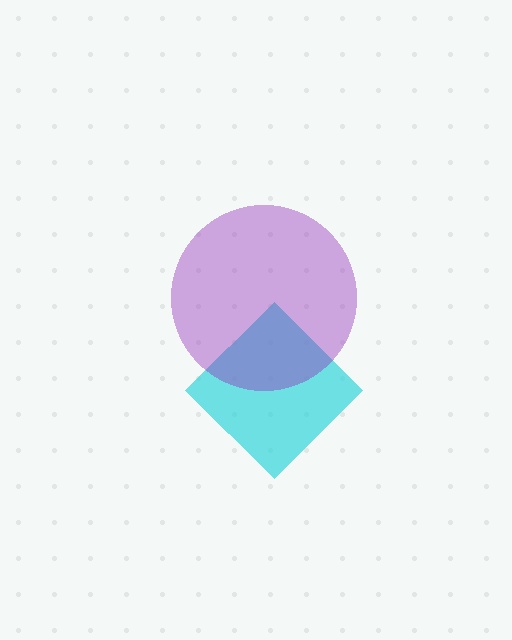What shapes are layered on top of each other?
The layered shapes are: a cyan diamond, a purple circle.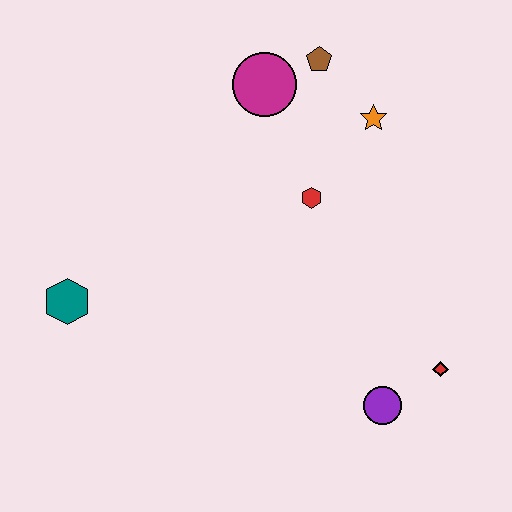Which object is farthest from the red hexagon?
The teal hexagon is farthest from the red hexagon.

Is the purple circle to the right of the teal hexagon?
Yes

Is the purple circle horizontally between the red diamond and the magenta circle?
Yes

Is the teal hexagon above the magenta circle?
No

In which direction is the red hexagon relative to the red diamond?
The red hexagon is above the red diamond.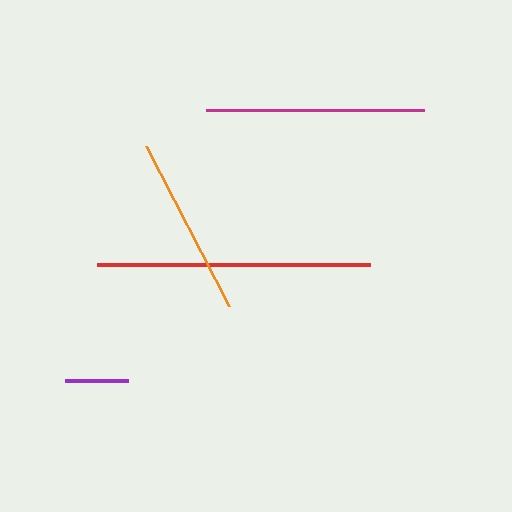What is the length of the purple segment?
The purple segment is approximately 63 pixels long.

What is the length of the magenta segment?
The magenta segment is approximately 218 pixels long.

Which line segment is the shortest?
The purple line is the shortest at approximately 63 pixels.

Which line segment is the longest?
The red line is the longest at approximately 273 pixels.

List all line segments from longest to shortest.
From longest to shortest: red, magenta, orange, purple.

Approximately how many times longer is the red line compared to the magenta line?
The red line is approximately 1.3 times the length of the magenta line.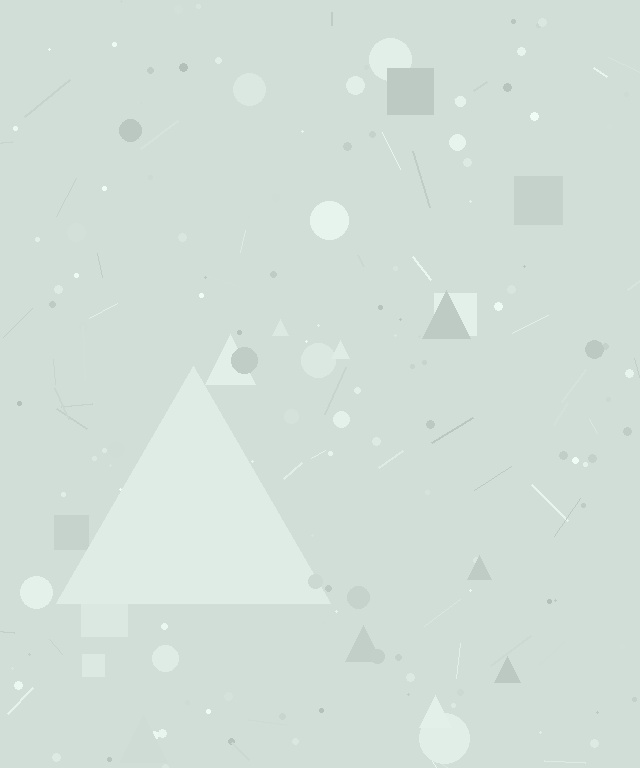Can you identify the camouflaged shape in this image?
The camouflaged shape is a triangle.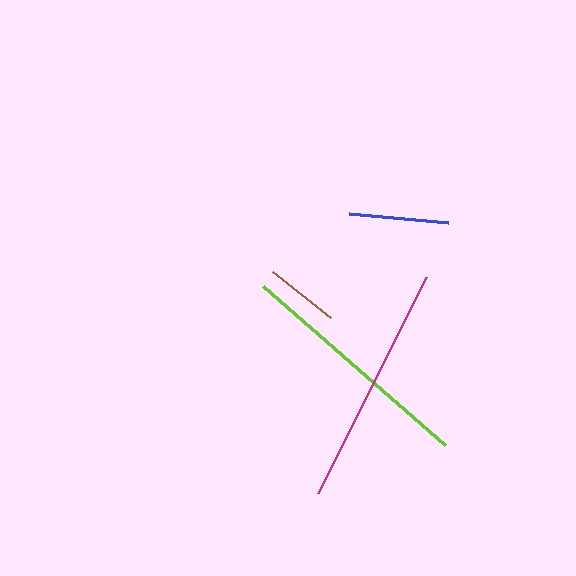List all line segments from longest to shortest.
From longest to shortest: magenta, lime, blue, brown.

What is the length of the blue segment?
The blue segment is approximately 100 pixels long.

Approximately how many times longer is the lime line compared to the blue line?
The lime line is approximately 2.4 times the length of the blue line.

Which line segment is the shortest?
The brown line is the shortest at approximately 75 pixels.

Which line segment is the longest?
The magenta line is the longest at approximately 242 pixels.